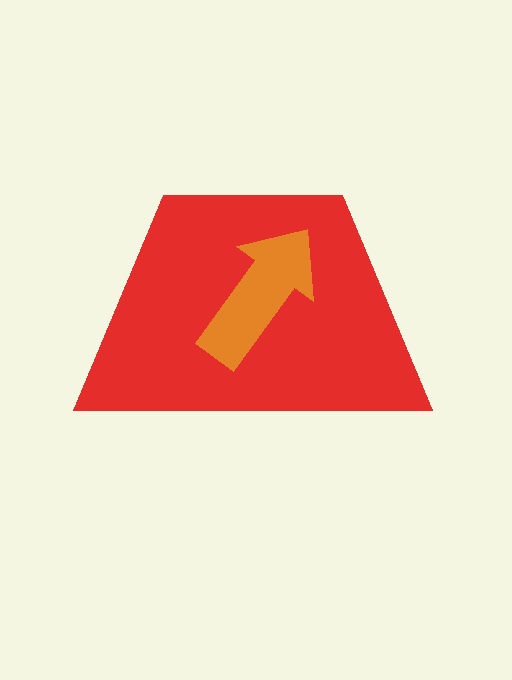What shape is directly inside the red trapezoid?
The orange arrow.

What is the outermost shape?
The red trapezoid.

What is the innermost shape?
The orange arrow.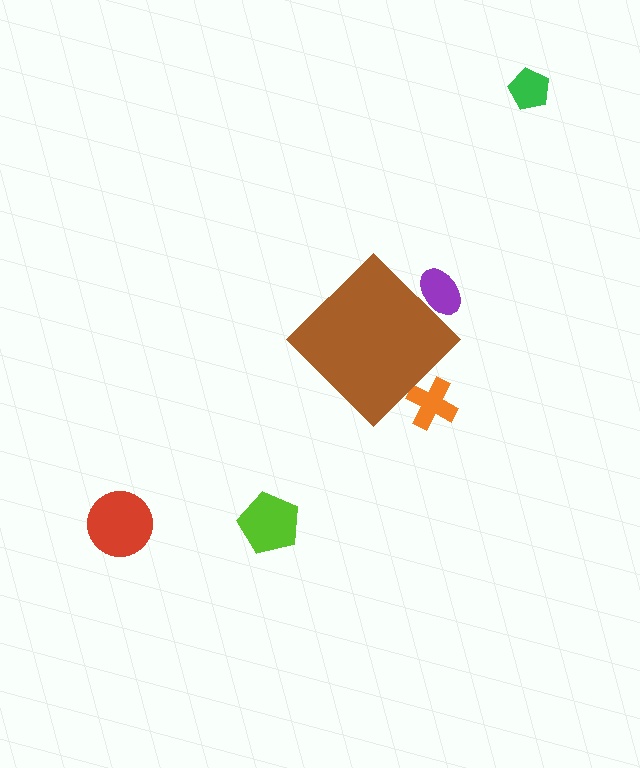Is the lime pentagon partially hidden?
No, the lime pentagon is fully visible.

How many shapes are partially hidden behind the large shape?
2 shapes are partially hidden.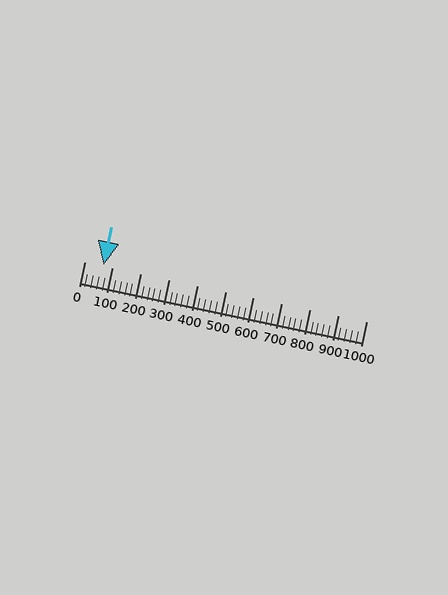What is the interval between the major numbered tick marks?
The major tick marks are spaced 100 units apart.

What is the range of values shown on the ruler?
The ruler shows values from 0 to 1000.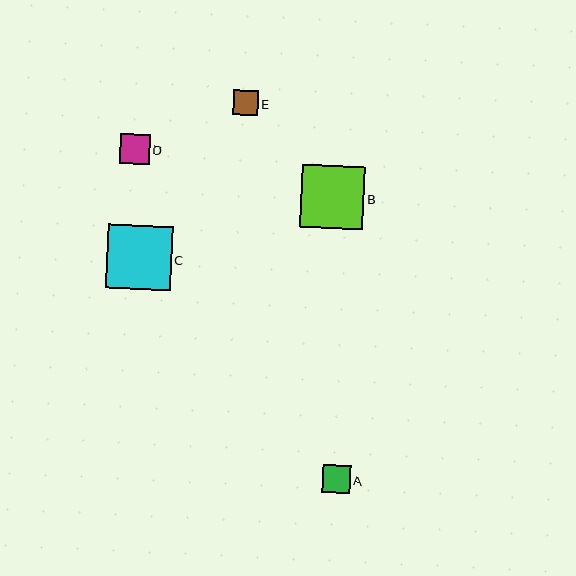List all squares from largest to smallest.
From largest to smallest: C, B, D, A, E.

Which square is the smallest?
Square E is the smallest with a size of approximately 25 pixels.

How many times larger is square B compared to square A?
Square B is approximately 2.2 times the size of square A.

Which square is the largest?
Square C is the largest with a size of approximately 65 pixels.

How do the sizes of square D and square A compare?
Square D and square A are approximately the same size.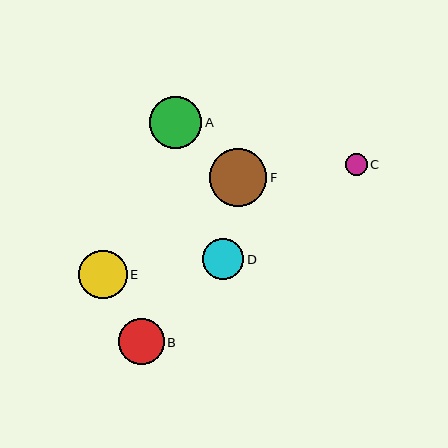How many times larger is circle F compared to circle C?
Circle F is approximately 2.6 times the size of circle C.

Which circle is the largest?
Circle F is the largest with a size of approximately 58 pixels.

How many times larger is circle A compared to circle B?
Circle A is approximately 1.1 times the size of circle B.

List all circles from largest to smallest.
From largest to smallest: F, A, E, B, D, C.